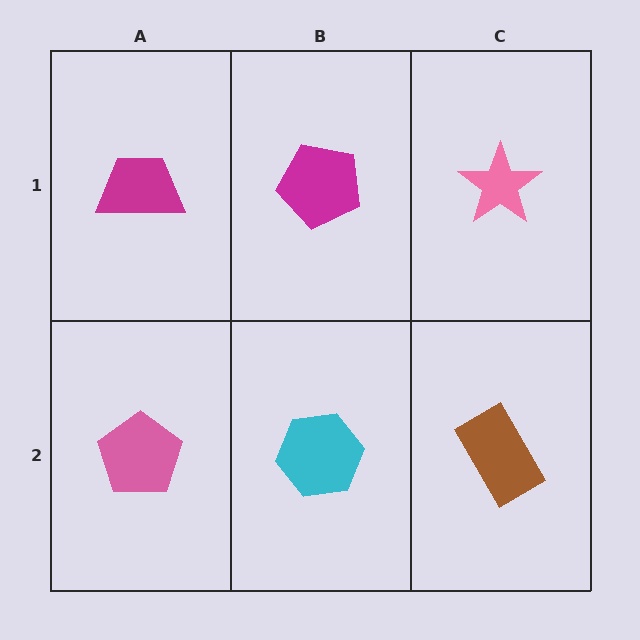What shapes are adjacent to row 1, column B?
A cyan hexagon (row 2, column B), a magenta trapezoid (row 1, column A), a pink star (row 1, column C).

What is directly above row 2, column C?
A pink star.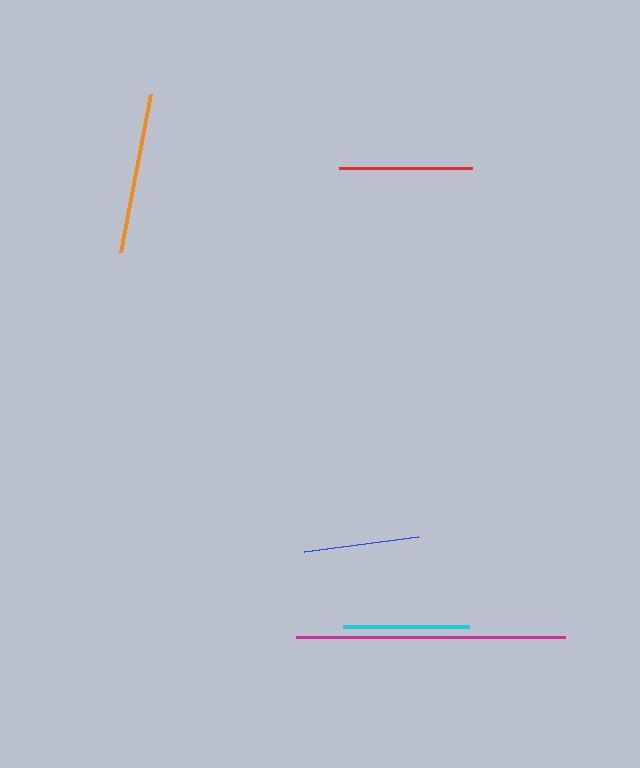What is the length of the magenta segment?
The magenta segment is approximately 269 pixels long.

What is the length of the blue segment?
The blue segment is approximately 115 pixels long.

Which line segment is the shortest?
The blue line is the shortest at approximately 115 pixels.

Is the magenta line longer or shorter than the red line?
The magenta line is longer than the red line.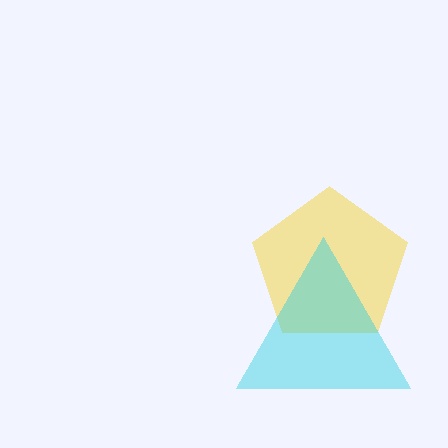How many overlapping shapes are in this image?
There are 2 overlapping shapes in the image.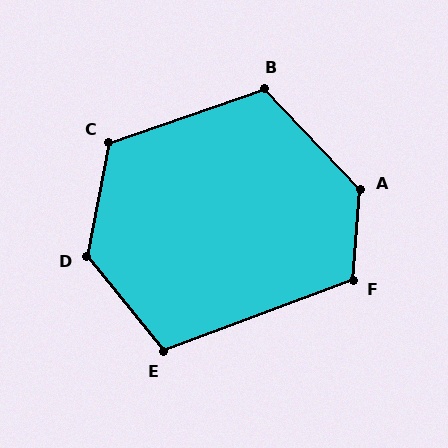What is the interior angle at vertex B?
Approximately 115 degrees (obtuse).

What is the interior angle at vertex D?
Approximately 130 degrees (obtuse).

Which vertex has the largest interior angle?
A, at approximately 131 degrees.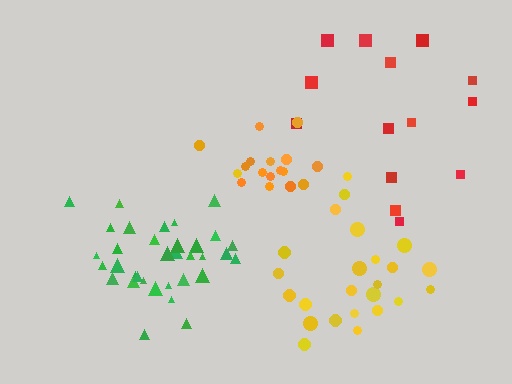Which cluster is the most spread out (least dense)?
Red.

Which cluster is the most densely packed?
Green.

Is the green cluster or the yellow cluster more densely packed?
Green.